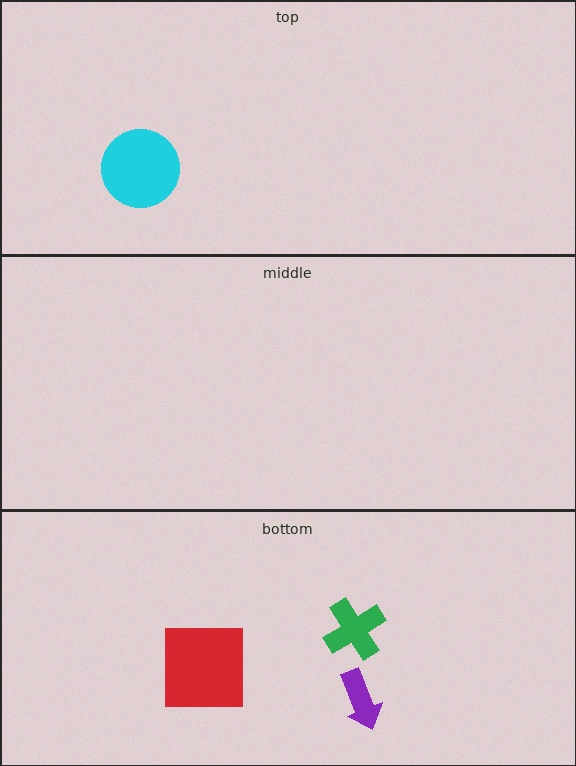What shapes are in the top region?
The cyan circle.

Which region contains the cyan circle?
The top region.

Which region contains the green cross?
The bottom region.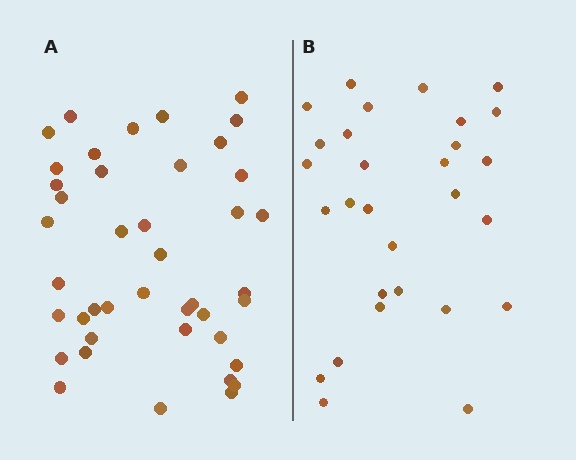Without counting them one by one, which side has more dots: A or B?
Region A (the left region) has more dots.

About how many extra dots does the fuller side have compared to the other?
Region A has approximately 15 more dots than region B.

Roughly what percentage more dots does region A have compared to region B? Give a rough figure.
About 45% more.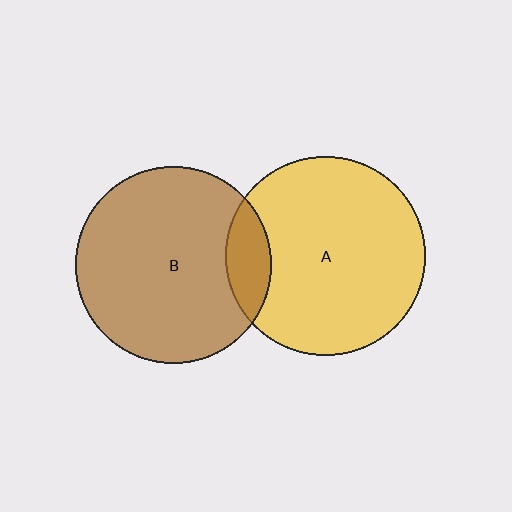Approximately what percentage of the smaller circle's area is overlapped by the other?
Approximately 15%.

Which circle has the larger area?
Circle A (yellow).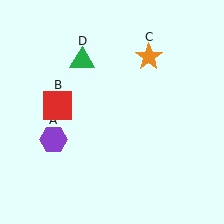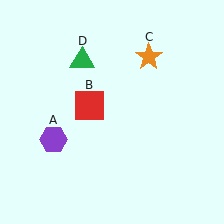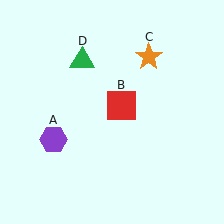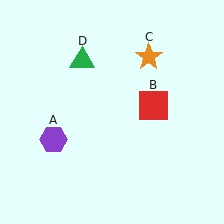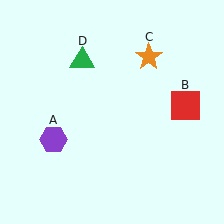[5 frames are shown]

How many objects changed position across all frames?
1 object changed position: red square (object B).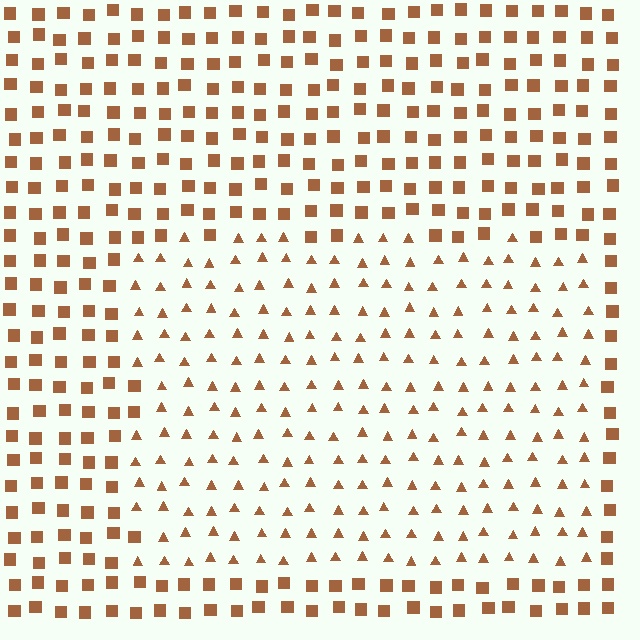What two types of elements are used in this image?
The image uses triangles inside the rectangle region and squares outside it.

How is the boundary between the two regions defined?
The boundary is defined by a change in element shape: triangles inside vs. squares outside. All elements share the same color and spacing.